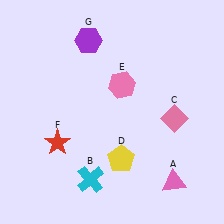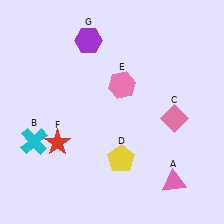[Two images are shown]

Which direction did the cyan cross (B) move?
The cyan cross (B) moved left.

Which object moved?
The cyan cross (B) moved left.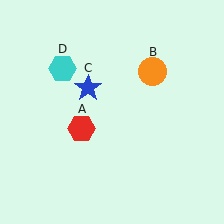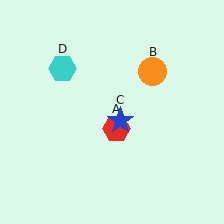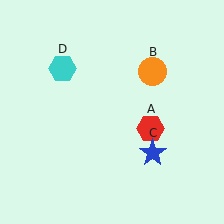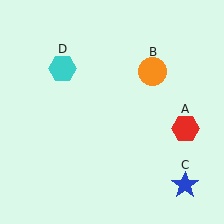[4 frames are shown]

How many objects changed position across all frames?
2 objects changed position: red hexagon (object A), blue star (object C).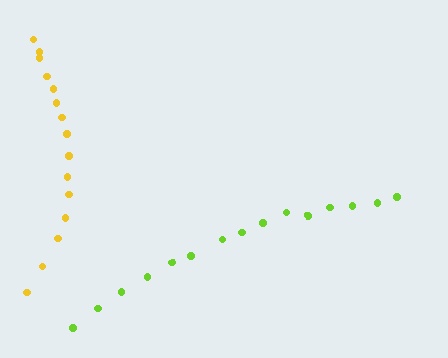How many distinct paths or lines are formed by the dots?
There are 2 distinct paths.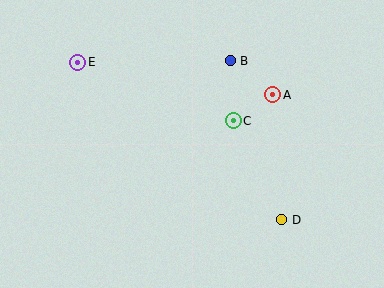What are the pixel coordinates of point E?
Point E is at (78, 62).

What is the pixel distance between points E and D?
The distance between E and D is 258 pixels.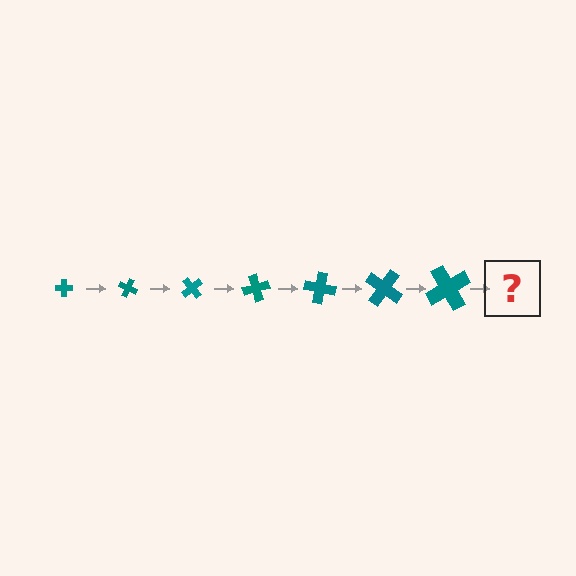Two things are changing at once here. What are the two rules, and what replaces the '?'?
The two rules are that the cross grows larger each step and it rotates 25 degrees each step. The '?' should be a cross, larger than the previous one and rotated 175 degrees from the start.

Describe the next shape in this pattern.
It should be a cross, larger than the previous one and rotated 175 degrees from the start.